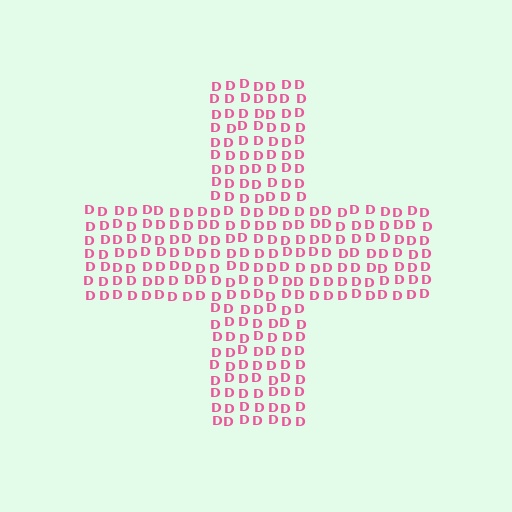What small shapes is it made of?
It is made of small letter D's.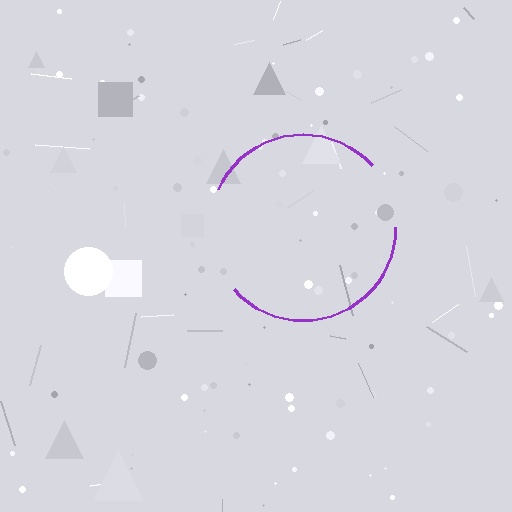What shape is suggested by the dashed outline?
The dashed outline suggests a circle.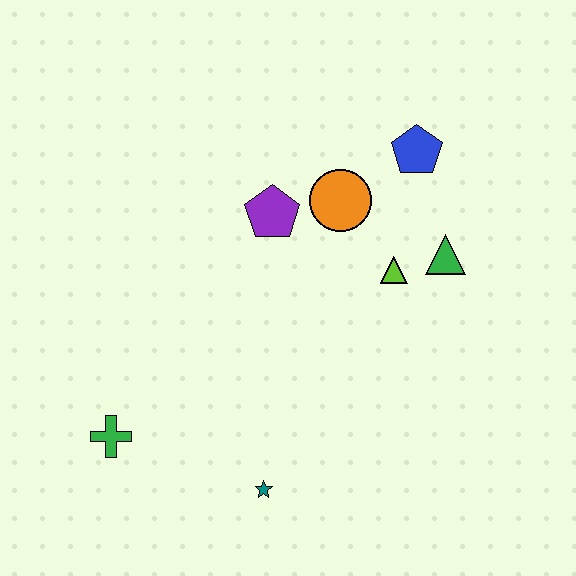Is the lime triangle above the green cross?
Yes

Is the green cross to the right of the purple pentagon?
No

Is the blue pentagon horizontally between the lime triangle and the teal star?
No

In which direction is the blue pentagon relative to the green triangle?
The blue pentagon is above the green triangle.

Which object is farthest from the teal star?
The blue pentagon is farthest from the teal star.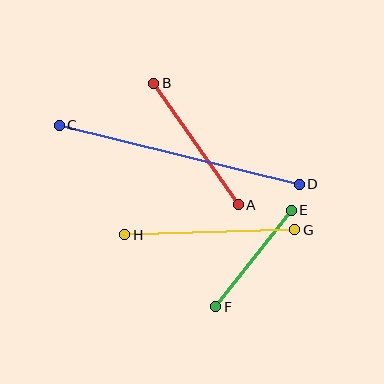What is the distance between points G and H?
The distance is approximately 170 pixels.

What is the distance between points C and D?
The distance is approximately 247 pixels.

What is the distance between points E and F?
The distance is approximately 123 pixels.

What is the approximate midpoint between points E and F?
The midpoint is at approximately (254, 259) pixels.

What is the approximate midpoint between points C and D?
The midpoint is at approximately (179, 155) pixels.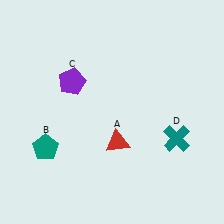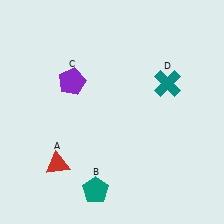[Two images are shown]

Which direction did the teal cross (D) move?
The teal cross (D) moved up.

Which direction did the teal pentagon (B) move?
The teal pentagon (B) moved right.